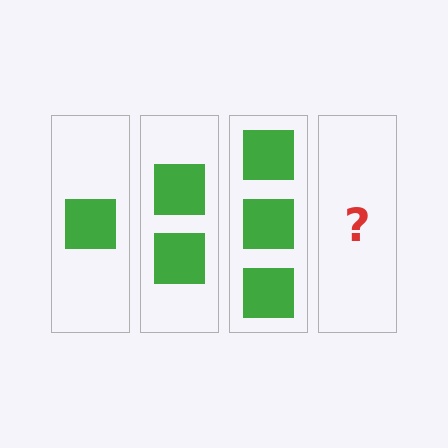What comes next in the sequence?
The next element should be 4 squares.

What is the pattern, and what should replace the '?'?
The pattern is that each step adds one more square. The '?' should be 4 squares.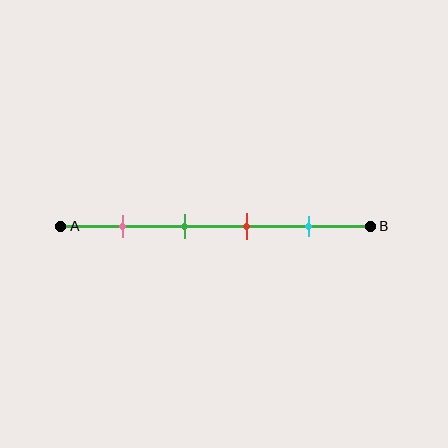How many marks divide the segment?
There are 4 marks dividing the segment.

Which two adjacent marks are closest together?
The green and red marks are the closest adjacent pair.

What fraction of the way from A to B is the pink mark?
The pink mark is approximately 20% (0.2) of the way from A to B.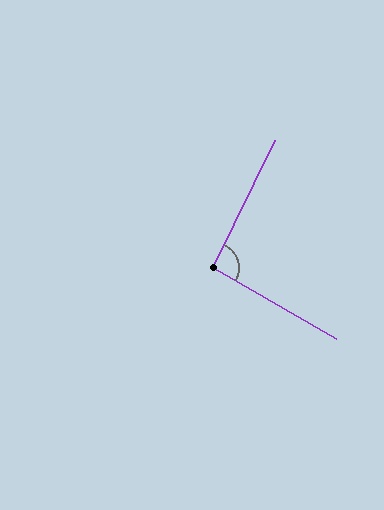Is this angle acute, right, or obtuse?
It is approximately a right angle.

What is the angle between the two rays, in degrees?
Approximately 94 degrees.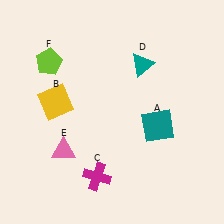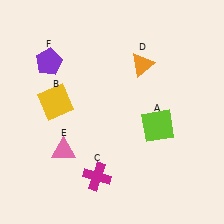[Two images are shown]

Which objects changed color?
A changed from teal to lime. D changed from teal to orange. F changed from lime to purple.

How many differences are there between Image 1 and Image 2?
There are 3 differences between the two images.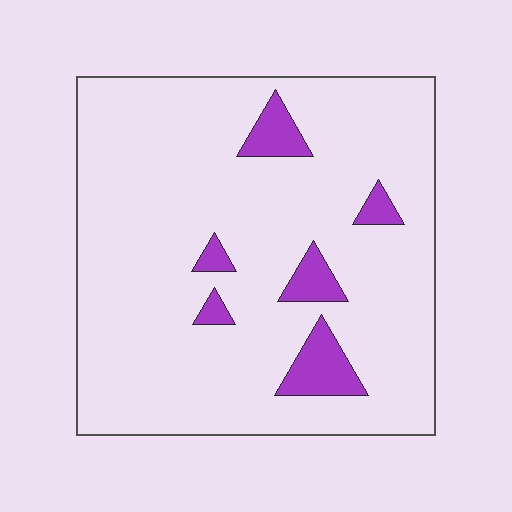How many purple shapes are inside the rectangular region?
6.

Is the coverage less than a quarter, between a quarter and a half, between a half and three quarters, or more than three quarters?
Less than a quarter.